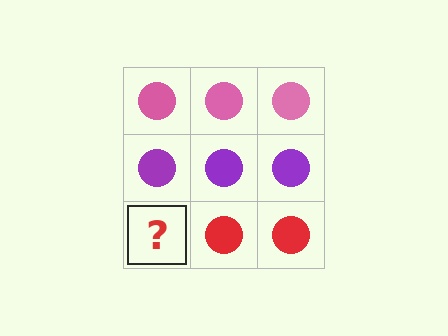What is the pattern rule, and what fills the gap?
The rule is that each row has a consistent color. The gap should be filled with a red circle.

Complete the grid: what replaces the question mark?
The question mark should be replaced with a red circle.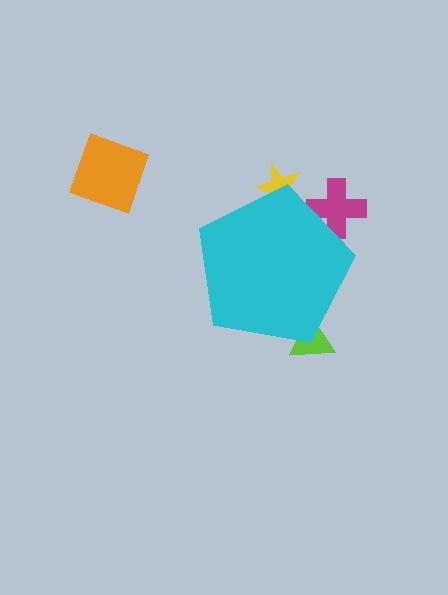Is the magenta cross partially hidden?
Yes, the magenta cross is partially hidden behind the cyan pentagon.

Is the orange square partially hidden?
No, the orange square is fully visible.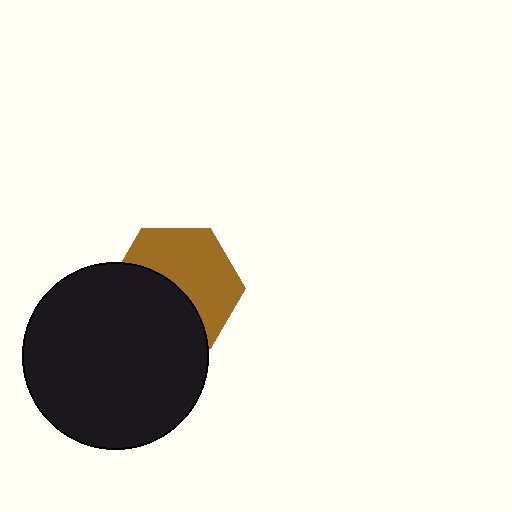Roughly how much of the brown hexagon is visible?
About half of it is visible (roughly 54%).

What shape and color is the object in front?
The object in front is a black circle.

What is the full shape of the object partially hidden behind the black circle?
The partially hidden object is a brown hexagon.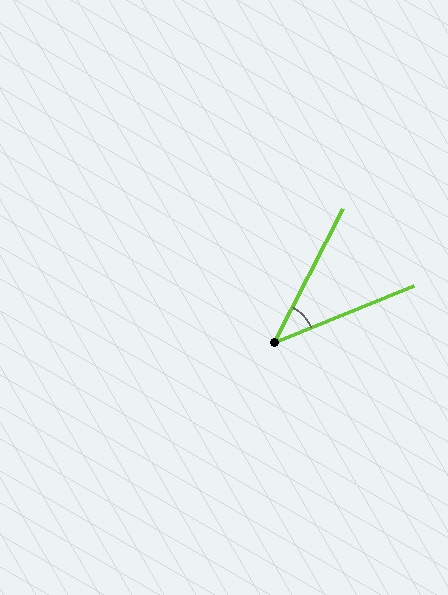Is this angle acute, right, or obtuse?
It is acute.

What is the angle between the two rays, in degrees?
Approximately 41 degrees.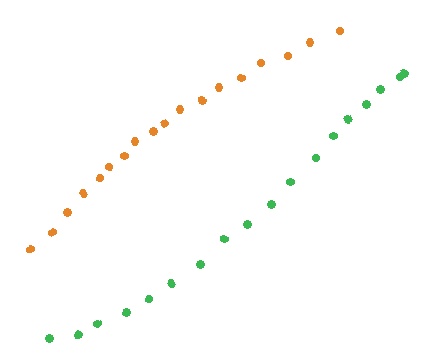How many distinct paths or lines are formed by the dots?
There are 2 distinct paths.